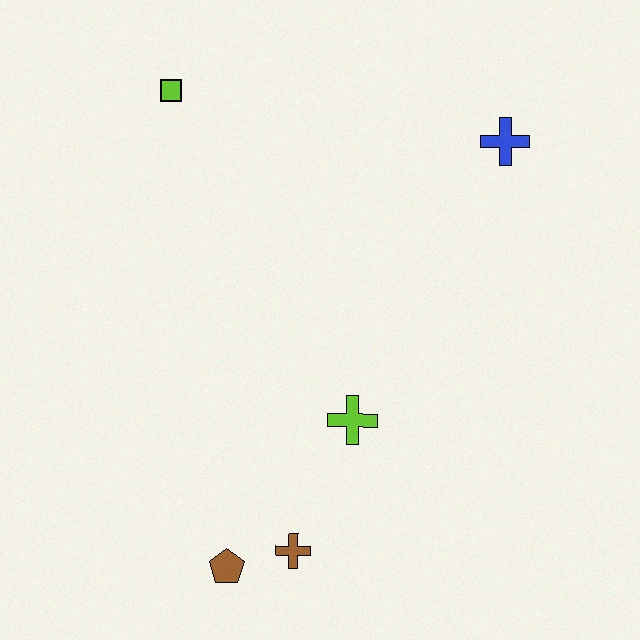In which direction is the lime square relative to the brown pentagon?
The lime square is above the brown pentagon.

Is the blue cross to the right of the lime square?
Yes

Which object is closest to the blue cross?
The lime cross is closest to the blue cross.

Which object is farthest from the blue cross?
The brown pentagon is farthest from the blue cross.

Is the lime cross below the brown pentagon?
No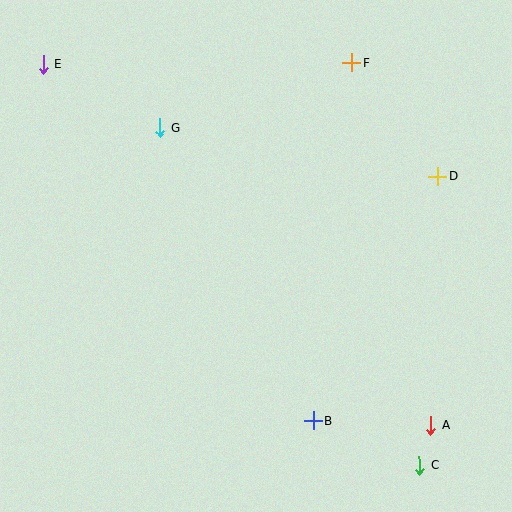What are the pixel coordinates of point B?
Point B is at (313, 421).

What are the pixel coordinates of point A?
Point A is at (431, 425).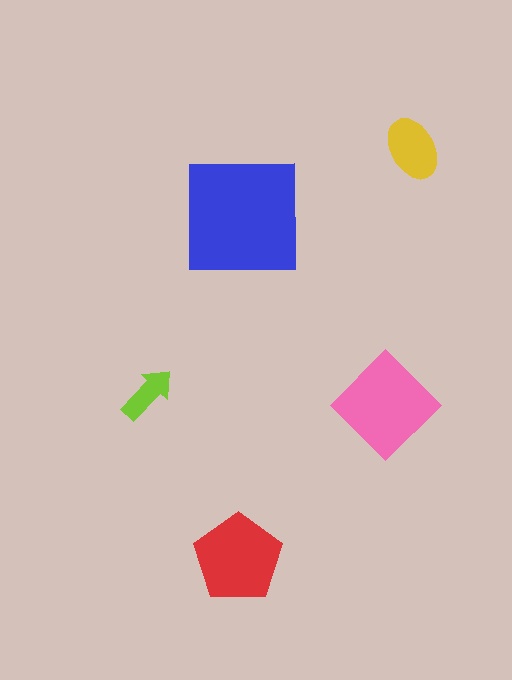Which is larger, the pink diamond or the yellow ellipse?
The pink diamond.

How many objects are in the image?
There are 5 objects in the image.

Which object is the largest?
The blue square.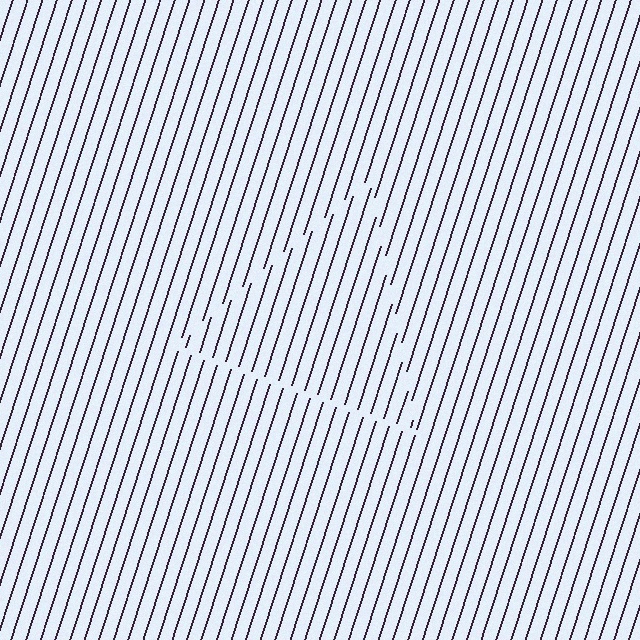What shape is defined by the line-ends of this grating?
An illusory triangle. The interior of the shape contains the same grating, shifted by half a period — the contour is defined by the phase discontinuity where line-ends from the inner and outer gratings abut.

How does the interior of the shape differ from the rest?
The interior of the shape contains the same grating, shifted by half a period — the contour is defined by the phase discontinuity where line-ends from the inner and outer gratings abut.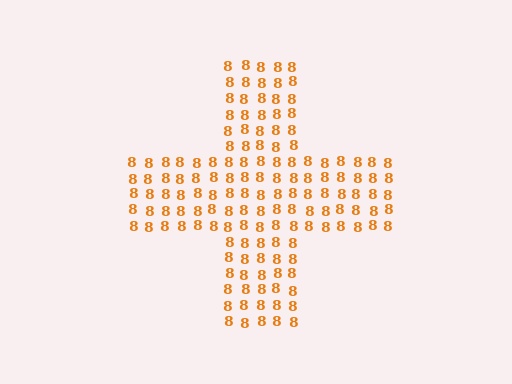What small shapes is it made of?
It is made of small digit 8's.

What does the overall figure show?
The overall figure shows a cross.